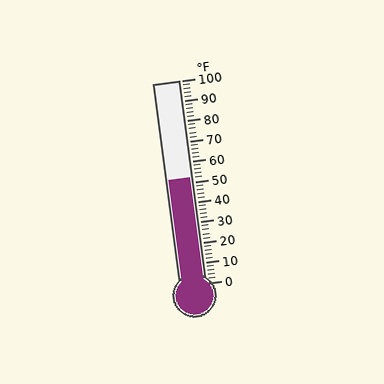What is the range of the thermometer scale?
The thermometer scale ranges from 0°F to 100°F.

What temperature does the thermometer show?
The thermometer shows approximately 52°F.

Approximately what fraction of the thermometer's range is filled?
The thermometer is filled to approximately 50% of its range.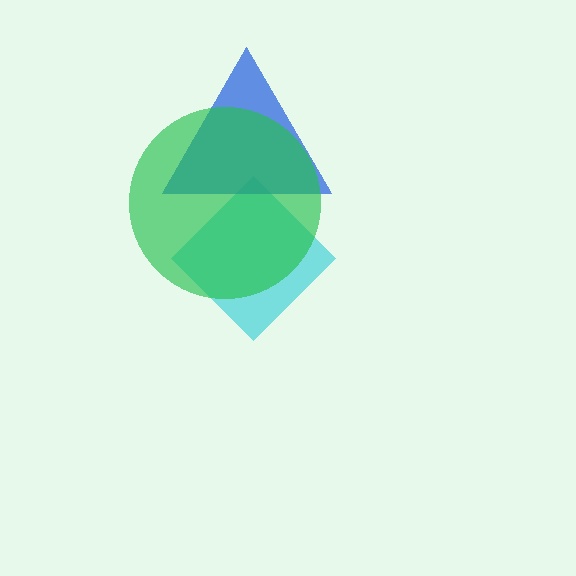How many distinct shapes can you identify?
There are 3 distinct shapes: a cyan diamond, a blue triangle, a green circle.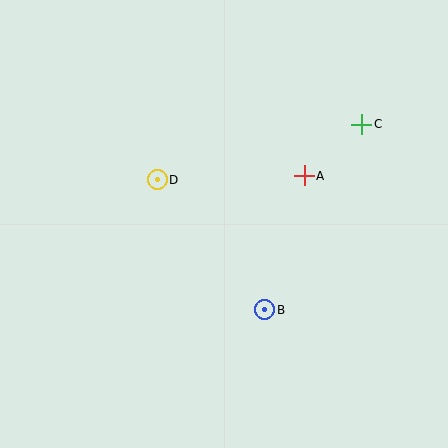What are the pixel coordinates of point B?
Point B is at (265, 310).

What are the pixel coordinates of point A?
Point A is at (304, 176).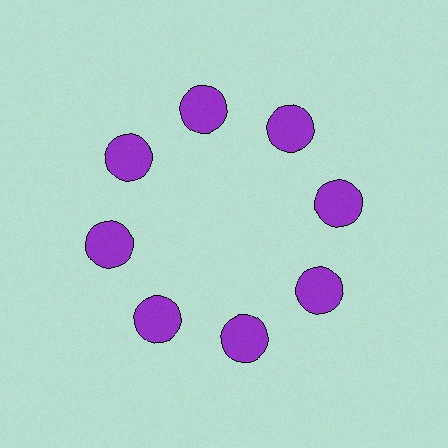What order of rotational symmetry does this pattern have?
This pattern has 8-fold rotational symmetry.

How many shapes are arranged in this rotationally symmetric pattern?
There are 8 shapes, arranged in 8 groups of 1.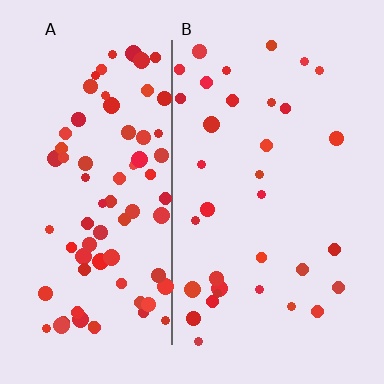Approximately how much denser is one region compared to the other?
Approximately 2.2× — region A over region B.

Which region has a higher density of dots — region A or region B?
A (the left).